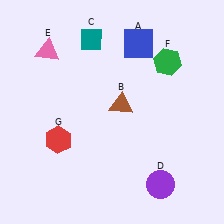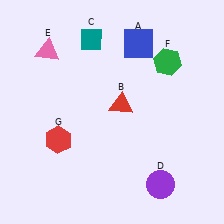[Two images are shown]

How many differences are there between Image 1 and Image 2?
There is 1 difference between the two images.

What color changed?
The triangle (B) changed from brown in Image 1 to red in Image 2.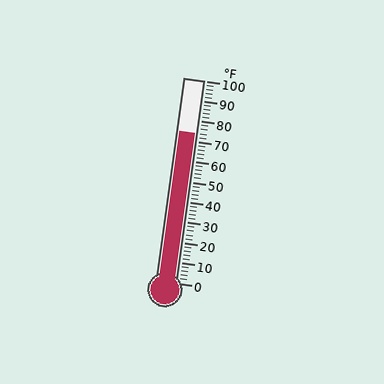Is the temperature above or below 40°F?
The temperature is above 40°F.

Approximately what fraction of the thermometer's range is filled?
The thermometer is filled to approximately 75% of its range.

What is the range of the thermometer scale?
The thermometer scale ranges from 0°F to 100°F.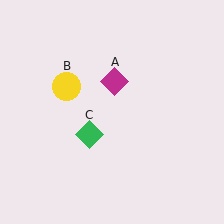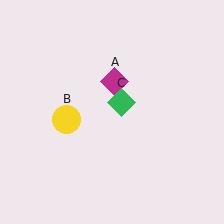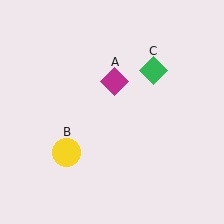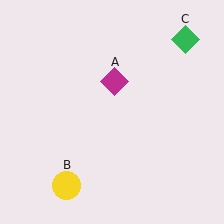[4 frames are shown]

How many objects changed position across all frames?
2 objects changed position: yellow circle (object B), green diamond (object C).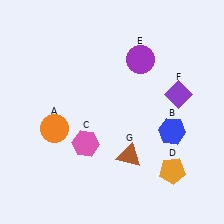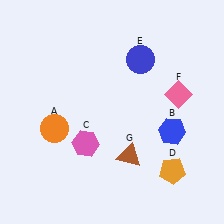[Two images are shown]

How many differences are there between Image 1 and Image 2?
There are 2 differences between the two images.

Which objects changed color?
E changed from purple to blue. F changed from purple to pink.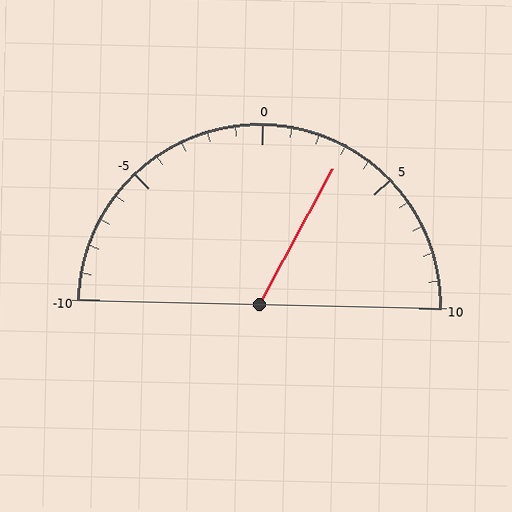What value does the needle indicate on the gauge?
The needle indicates approximately 3.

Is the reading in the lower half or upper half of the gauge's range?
The reading is in the upper half of the range (-10 to 10).